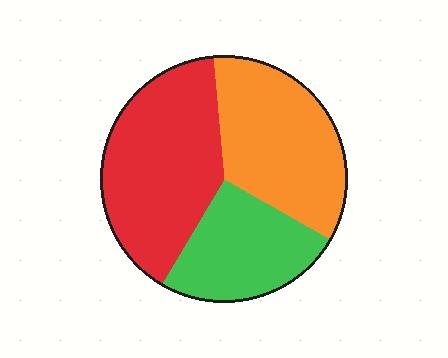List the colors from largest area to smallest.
From largest to smallest: red, orange, green.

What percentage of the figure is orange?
Orange covers 35% of the figure.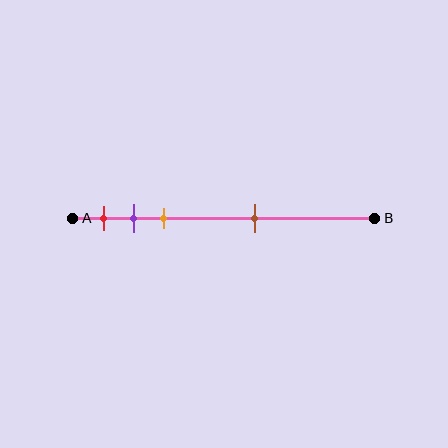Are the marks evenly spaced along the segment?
No, the marks are not evenly spaced.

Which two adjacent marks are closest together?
The purple and orange marks are the closest adjacent pair.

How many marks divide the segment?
There are 4 marks dividing the segment.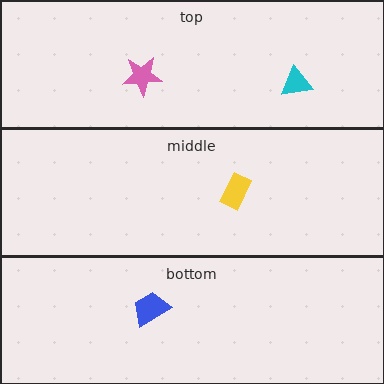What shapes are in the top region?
The cyan triangle, the pink star.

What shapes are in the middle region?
The yellow rectangle.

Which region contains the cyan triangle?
The top region.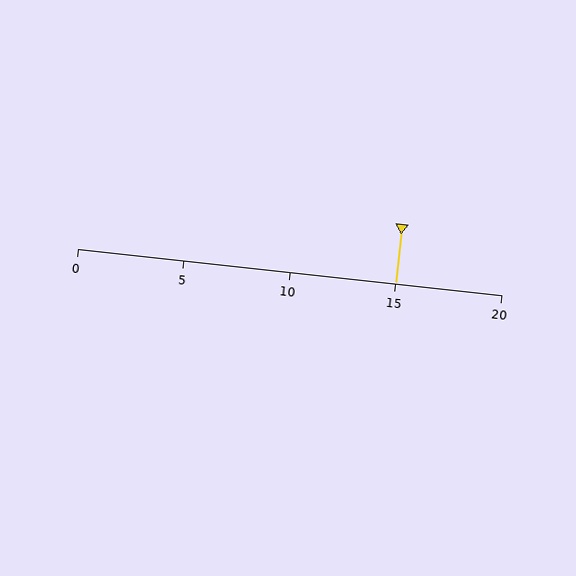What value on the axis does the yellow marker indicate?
The marker indicates approximately 15.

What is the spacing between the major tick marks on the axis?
The major ticks are spaced 5 apart.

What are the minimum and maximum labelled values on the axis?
The axis runs from 0 to 20.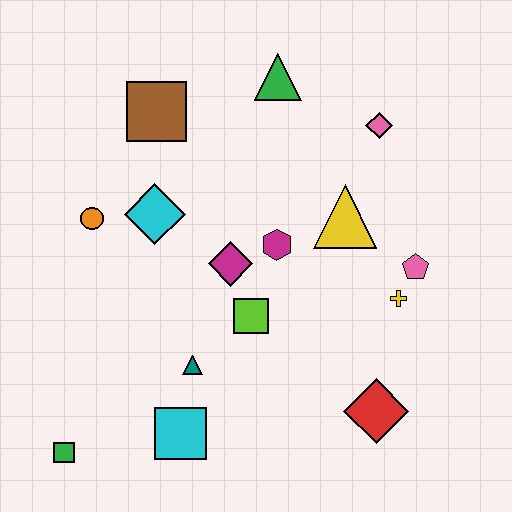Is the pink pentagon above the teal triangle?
Yes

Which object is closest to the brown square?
The cyan diamond is closest to the brown square.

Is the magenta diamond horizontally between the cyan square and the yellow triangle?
Yes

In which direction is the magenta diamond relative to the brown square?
The magenta diamond is below the brown square.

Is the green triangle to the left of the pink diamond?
Yes